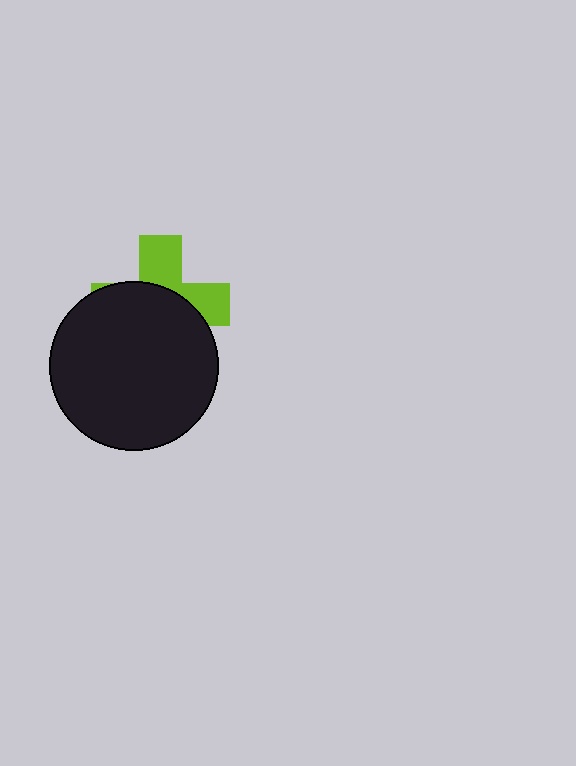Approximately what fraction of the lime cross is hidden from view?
Roughly 62% of the lime cross is hidden behind the black circle.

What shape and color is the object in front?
The object in front is a black circle.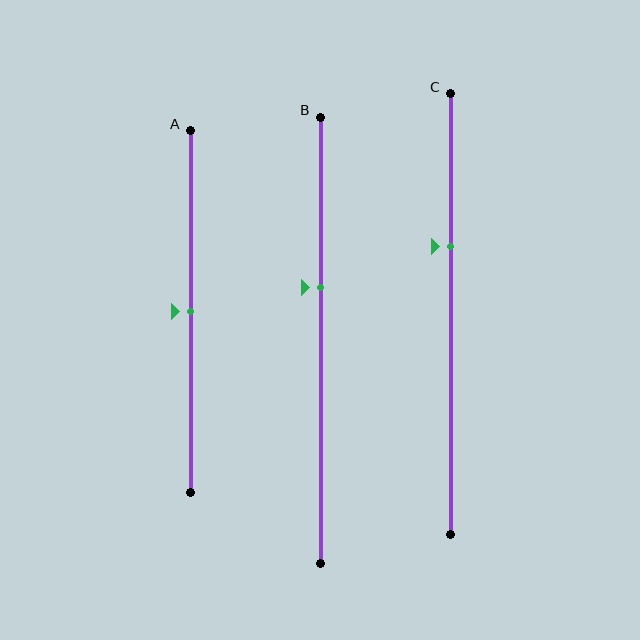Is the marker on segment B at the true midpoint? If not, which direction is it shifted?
No, the marker on segment B is shifted upward by about 12% of the segment length.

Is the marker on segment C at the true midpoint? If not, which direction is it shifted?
No, the marker on segment C is shifted upward by about 15% of the segment length.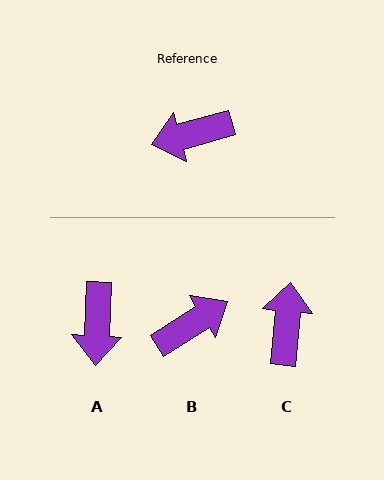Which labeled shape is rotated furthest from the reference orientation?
B, about 163 degrees away.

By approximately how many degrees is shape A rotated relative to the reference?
Approximately 71 degrees counter-clockwise.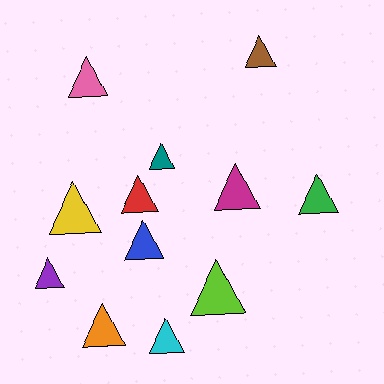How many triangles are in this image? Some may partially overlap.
There are 12 triangles.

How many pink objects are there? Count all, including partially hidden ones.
There is 1 pink object.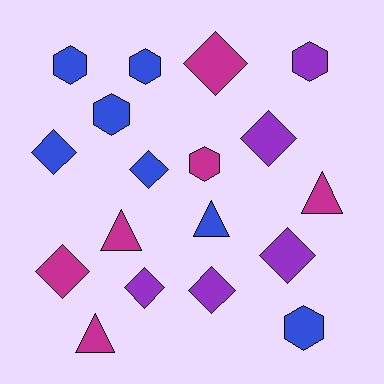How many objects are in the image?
There are 18 objects.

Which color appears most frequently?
Blue, with 7 objects.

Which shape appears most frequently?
Diamond, with 8 objects.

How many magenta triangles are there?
There are 3 magenta triangles.